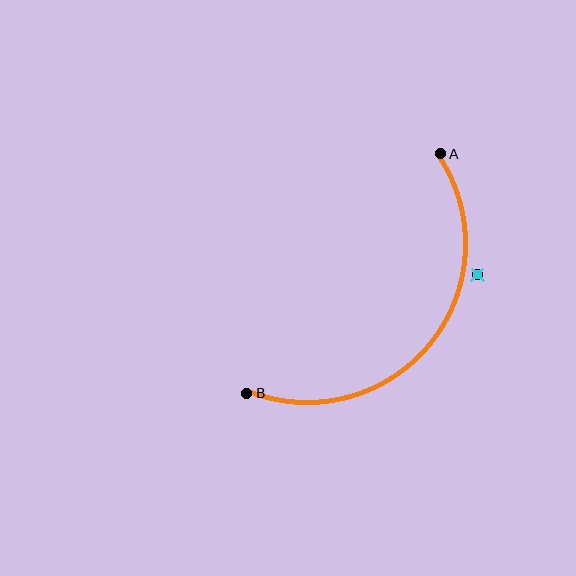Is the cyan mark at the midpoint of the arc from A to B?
No — the cyan mark does not lie on the arc at all. It sits slightly outside the curve.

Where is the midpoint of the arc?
The arc midpoint is the point on the curve farthest from the straight line joining A and B. It sits below and to the right of that line.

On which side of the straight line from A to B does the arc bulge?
The arc bulges below and to the right of the straight line connecting A and B.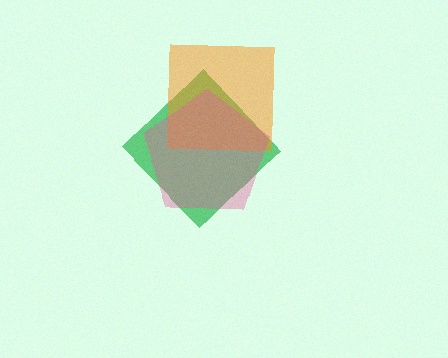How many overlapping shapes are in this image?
There are 3 overlapping shapes in the image.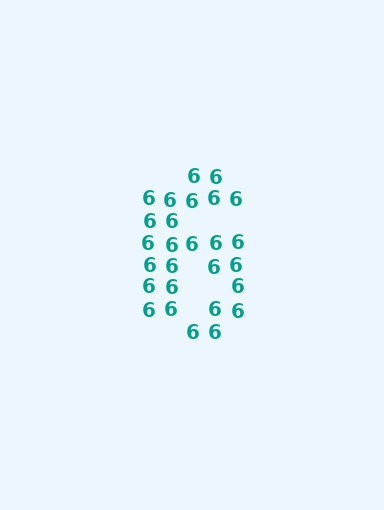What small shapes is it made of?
It is made of small digit 6's.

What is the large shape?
The large shape is the digit 6.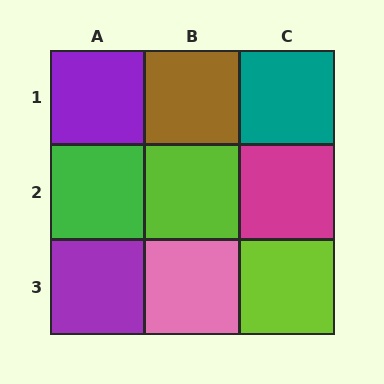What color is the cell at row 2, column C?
Magenta.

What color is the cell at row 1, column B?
Brown.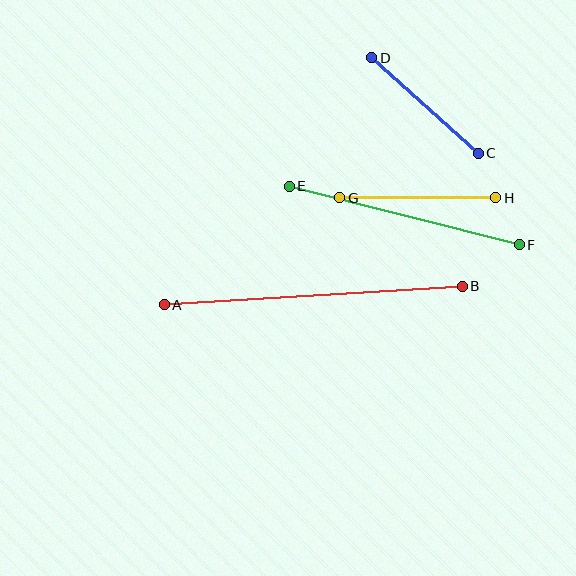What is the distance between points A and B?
The distance is approximately 298 pixels.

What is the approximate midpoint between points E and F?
The midpoint is at approximately (404, 215) pixels.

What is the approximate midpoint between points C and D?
The midpoint is at approximately (425, 105) pixels.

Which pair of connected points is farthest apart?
Points A and B are farthest apart.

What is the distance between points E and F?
The distance is approximately 238 pixels.